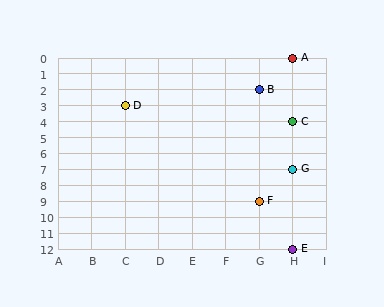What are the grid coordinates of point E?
Point E is at grid coordinates (H, 12).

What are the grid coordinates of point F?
Point F is at grid coordinates (G, 9).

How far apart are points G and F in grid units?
Points G and F are 1 column and 2 rows apart (about 2.2 grid units diagonally).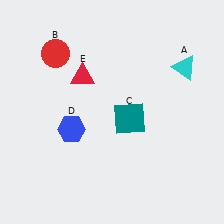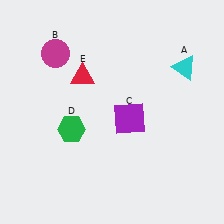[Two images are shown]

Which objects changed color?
B changed from red to magenta. C changed from teal to purple. D changed from blue to green.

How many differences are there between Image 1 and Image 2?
There are 3 differences between the two images.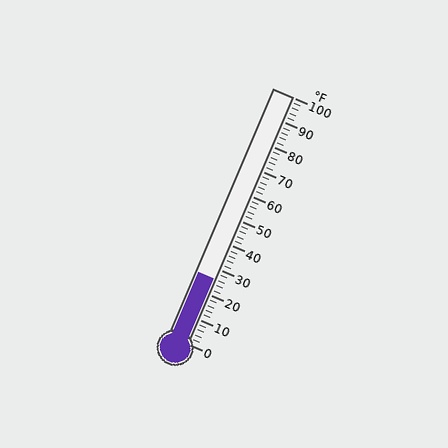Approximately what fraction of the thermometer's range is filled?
The thermometer is filled to approximately 25% of its range.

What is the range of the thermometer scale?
The thermometer scale ranges from 0°F to 100°F.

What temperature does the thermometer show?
The thermometer shows approximately 26°F.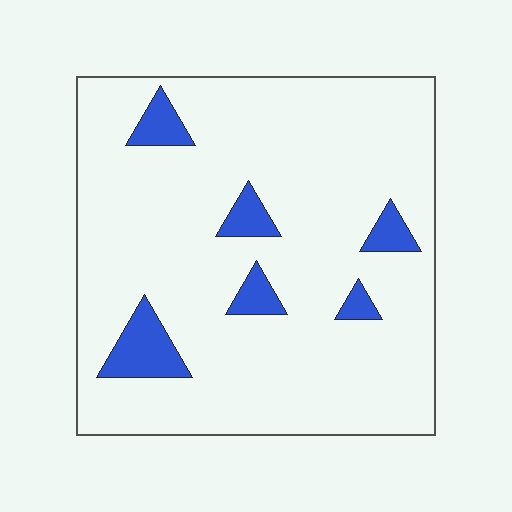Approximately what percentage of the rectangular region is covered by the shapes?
Approximately 10%.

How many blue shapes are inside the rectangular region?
6.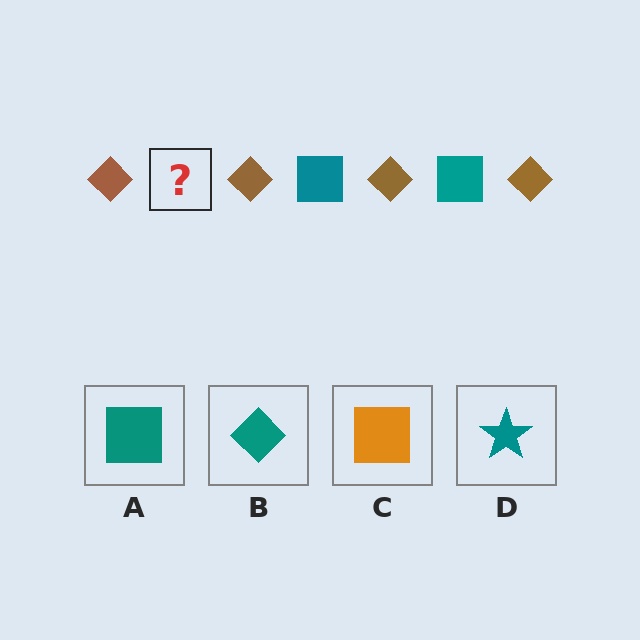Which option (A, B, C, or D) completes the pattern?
A.